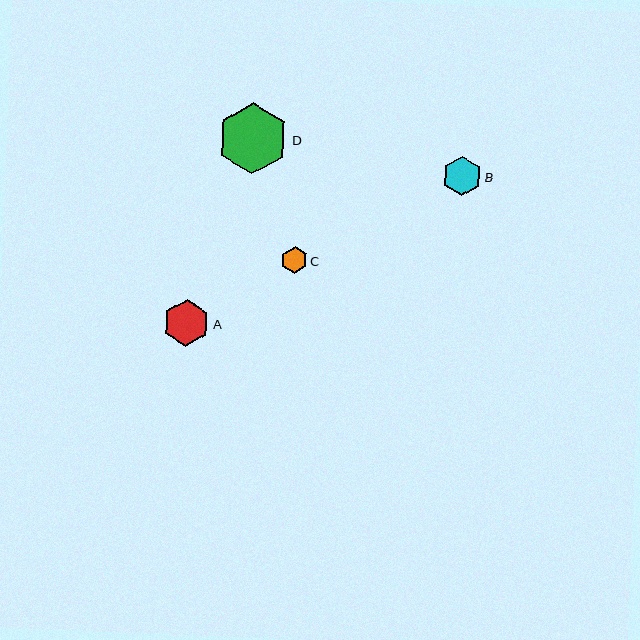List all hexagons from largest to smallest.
From largest to smallest: D, A, B, C.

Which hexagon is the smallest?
Hexagon C is the smallest with a size of approximately 26 pixels.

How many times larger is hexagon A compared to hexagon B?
Hexagon A is approximately 1.2 times the size of hexagon B.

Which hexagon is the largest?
Hexagon D is the largest with a size of approximately 71 pixels.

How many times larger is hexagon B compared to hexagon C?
Hexagon B is approximately 1.5 times the size of hexagon C.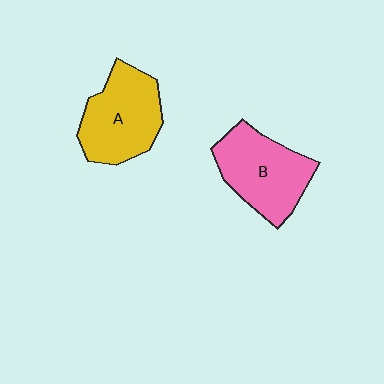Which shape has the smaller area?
Shape A (yellow).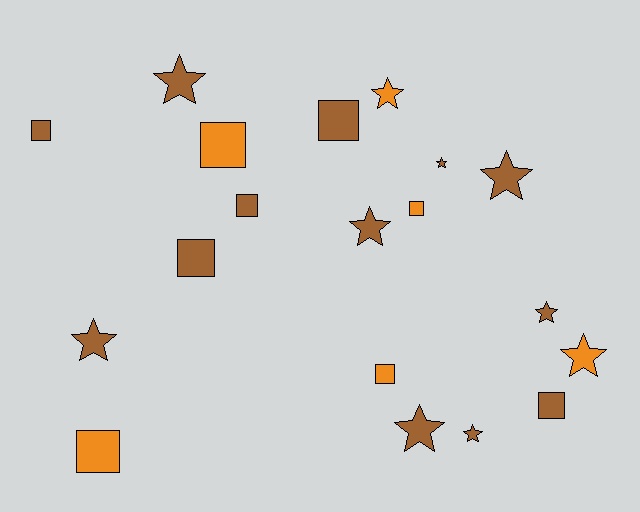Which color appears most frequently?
Brown, with 13 objects.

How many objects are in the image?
There are 19 objects.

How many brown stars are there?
There are 8 brown stars.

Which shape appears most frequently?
Star, with 10 objects.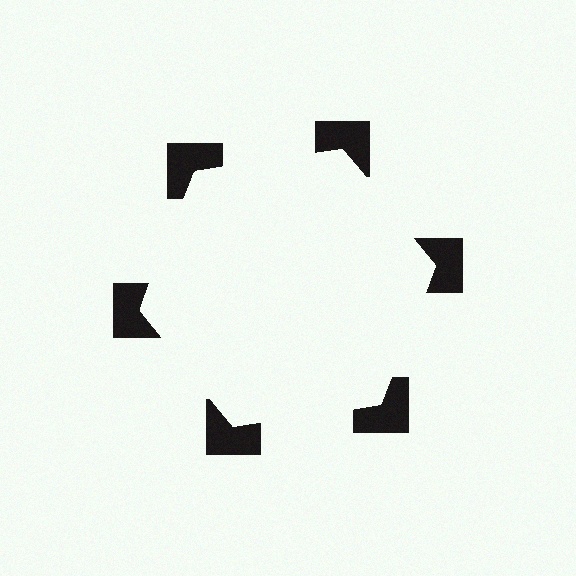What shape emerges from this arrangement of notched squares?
An illusory hexagon — its edges are inferred from the aligned wedge cuts in the notched squares, not physically drawn.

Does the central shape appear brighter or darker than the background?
It typically appears slightly brighter than the background, even though no actual brightness change is drawn.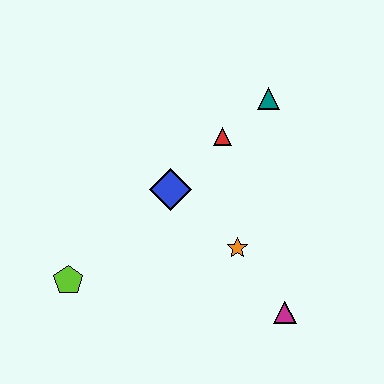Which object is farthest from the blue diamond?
The magenta triangle is farthest from the blue diamond.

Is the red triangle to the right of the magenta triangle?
No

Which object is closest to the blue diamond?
The red triangle is closest to the blue diamond.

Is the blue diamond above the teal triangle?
No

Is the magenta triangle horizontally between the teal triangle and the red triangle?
No